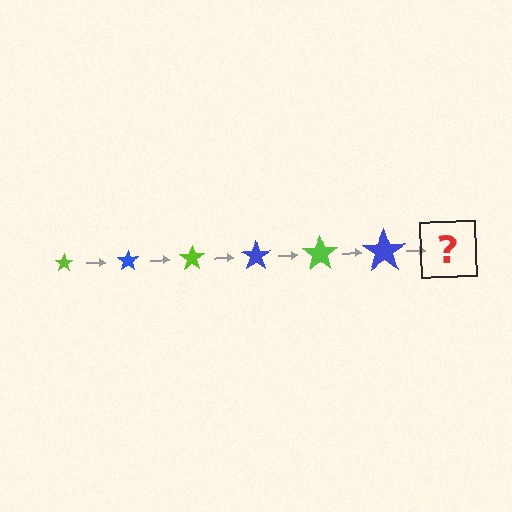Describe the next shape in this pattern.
It should be a lime star, larger than the previous one.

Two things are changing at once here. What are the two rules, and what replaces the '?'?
The two rules are that the star grows larger each step and the color cycles through lime and blue. The '?' should be a lime star, larger than the previous one.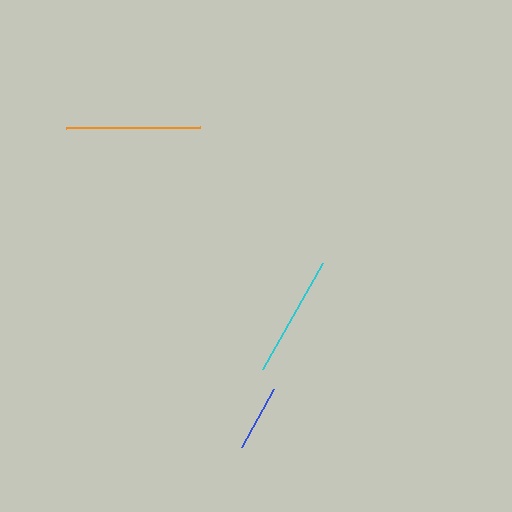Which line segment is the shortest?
The blue line is the shortest at approximately 66 pixels.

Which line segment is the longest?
The orange line is the longest at approximately 133 pixels.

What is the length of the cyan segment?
The cyan segment is approximately 122 pixels long.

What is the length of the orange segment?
The orange segment is approximately 133 pixels long.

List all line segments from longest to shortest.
From longest to shortest: orange, cyan, blue.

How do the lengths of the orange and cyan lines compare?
The orange and cyan lines are approximately the same length.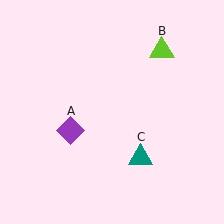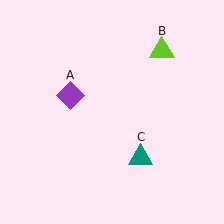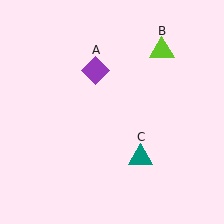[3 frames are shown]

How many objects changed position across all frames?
1 object changed position: purple diamond (object A).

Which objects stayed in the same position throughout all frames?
Lime triangle (object B) and teal triangle (object C) remained stationary.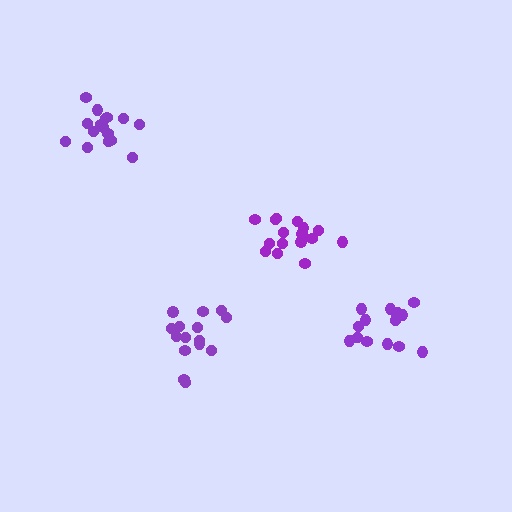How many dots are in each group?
Group 1: 16 dots, Group 2: 16 dots, Group 3: 16 dots, Group 4: 15 dots (63 total).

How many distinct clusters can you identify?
There are 4 distinct clusters.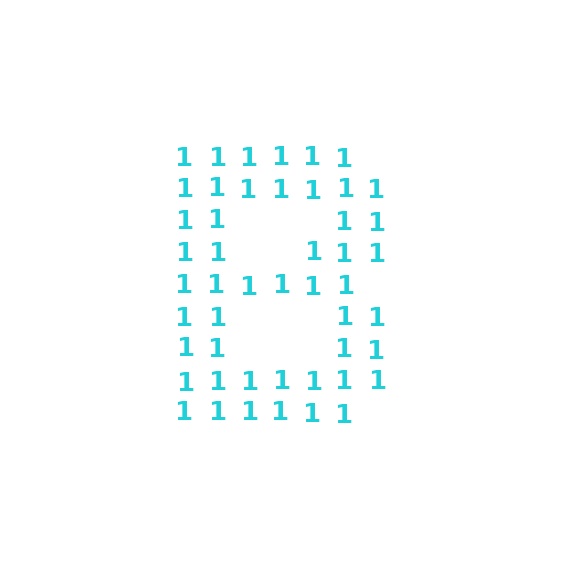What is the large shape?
The large shape is the letter B.